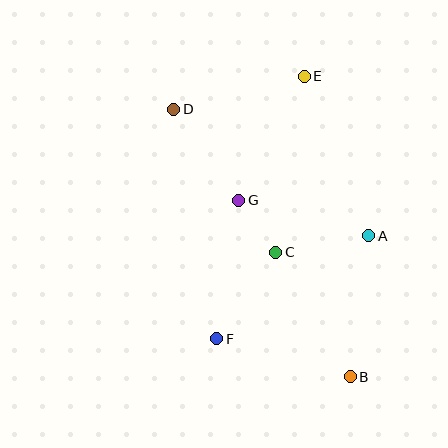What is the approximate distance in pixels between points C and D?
The distance between C and D is approximately 176 pixels.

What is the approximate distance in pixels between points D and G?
The distance between D and G is approximately 112 pixels.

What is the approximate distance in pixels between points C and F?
The distance between C and F is approximately 105 pixels.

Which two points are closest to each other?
Points C and G are closest to each other.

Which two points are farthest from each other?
Points B and D are farthest from each other.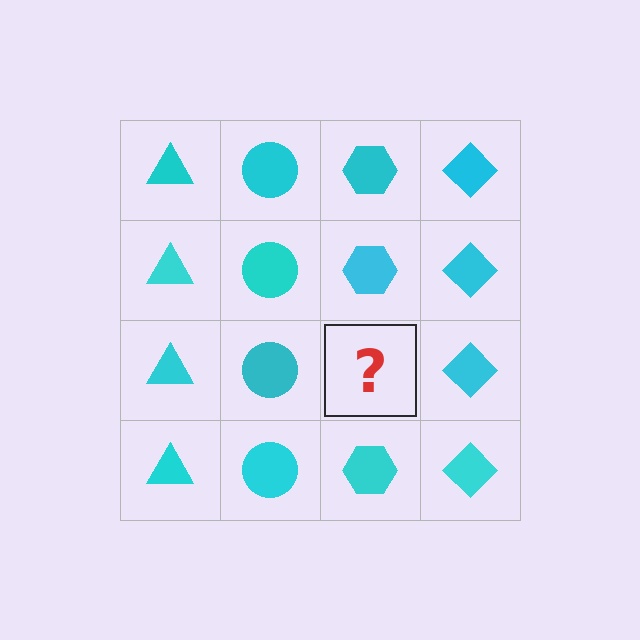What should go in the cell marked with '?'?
The missing cell should contain a cyan hexagon.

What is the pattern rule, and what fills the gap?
The rule is that each column has a consistent shape. The gap should be filled with a cyan hexagon.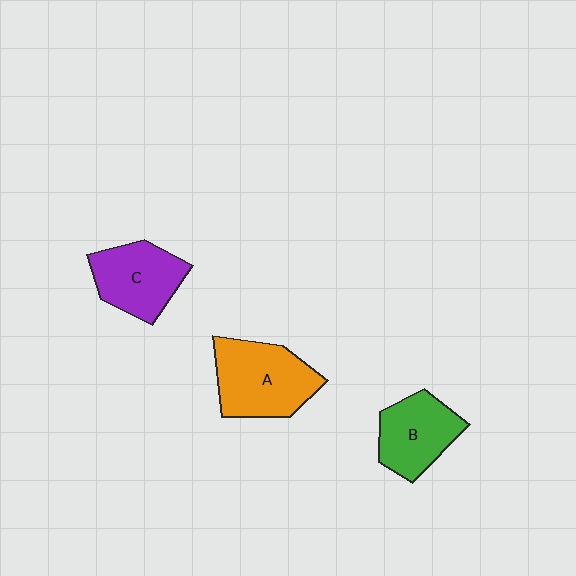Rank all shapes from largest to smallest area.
From largest to smallest: A (orange), C (purple), B (green).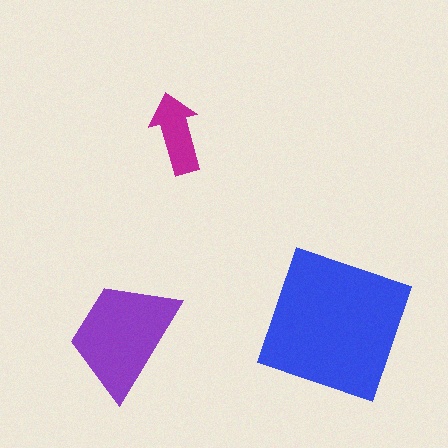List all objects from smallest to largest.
The magenta arrow, the purple trapezoid, the blue square.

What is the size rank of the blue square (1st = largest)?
1st.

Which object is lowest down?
The purple trapezoid is bottommost.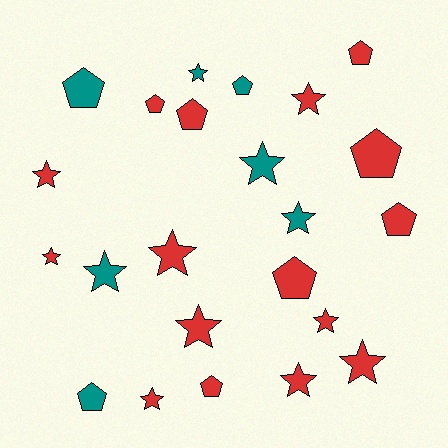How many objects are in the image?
There are 23 objects.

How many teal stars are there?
There are 4 teal stars.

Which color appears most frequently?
Red, with 16 objects.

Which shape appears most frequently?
Star, with 13 objects.